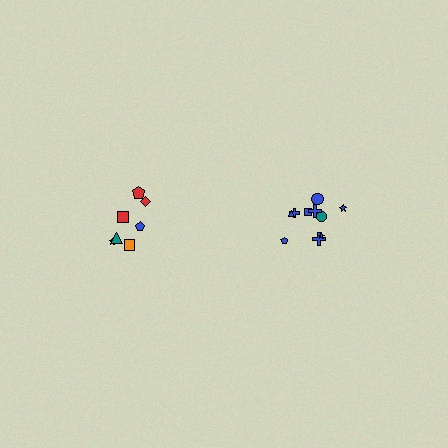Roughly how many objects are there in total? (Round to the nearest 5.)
Roughly 15 objects in total.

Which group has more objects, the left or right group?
The right group.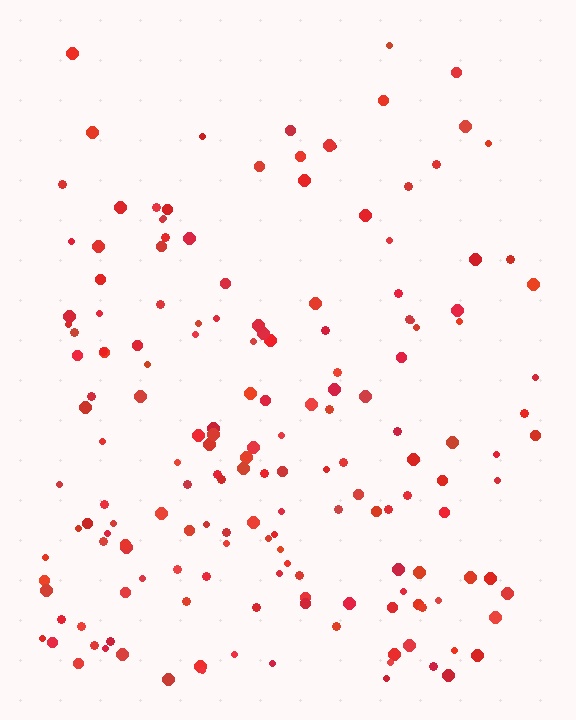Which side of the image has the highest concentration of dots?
The bottom.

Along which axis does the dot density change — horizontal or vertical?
Vertical.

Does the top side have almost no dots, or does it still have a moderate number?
Still a moderate number, just noticeably fewer than the bottom.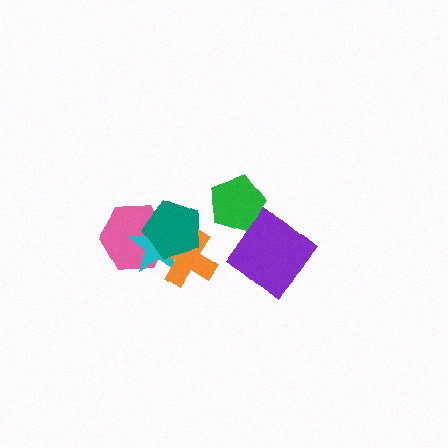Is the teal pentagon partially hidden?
No, no other shape covers it.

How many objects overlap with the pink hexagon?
3 objects overlap with the pink hexagon.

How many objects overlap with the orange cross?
3 objects overlap with the orange cross.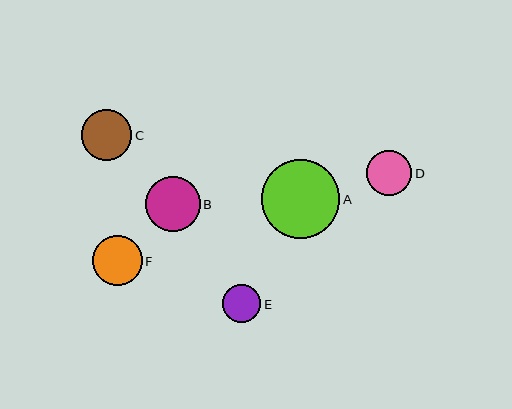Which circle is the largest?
Circle A is the largest with a size of approximately 79 pixels.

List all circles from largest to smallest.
From largest to smallest: A, B, C, F, D, E.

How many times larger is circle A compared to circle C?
Circle A is approximately 1.6 times the size of circle C.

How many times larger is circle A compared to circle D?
Circle A is approximately 1.8 times the size of circle D.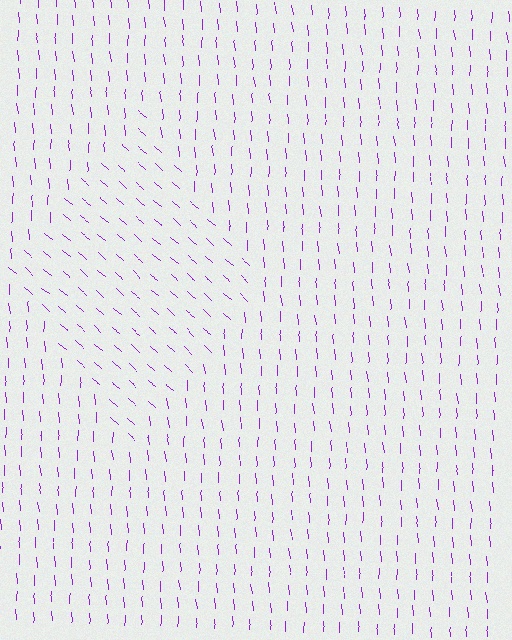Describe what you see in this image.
The image is filled with small purple line segments. A diamond region in the image has lines oriented differently from the surrounding lines, creating a visible texture boundary.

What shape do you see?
I see a diamond.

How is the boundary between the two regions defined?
The boundary is defined purely by a change in line orientation (approximately 45 degrees difference). All lines are the same color and thickness.